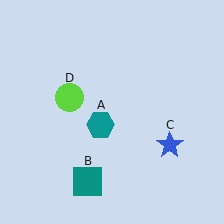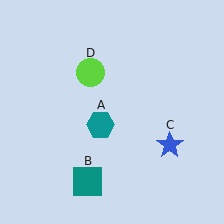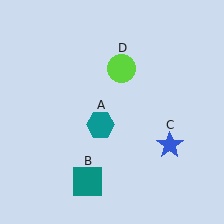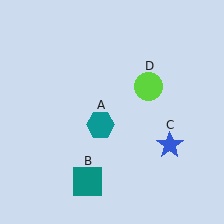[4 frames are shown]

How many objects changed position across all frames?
1 object changed position: lime circle (object D).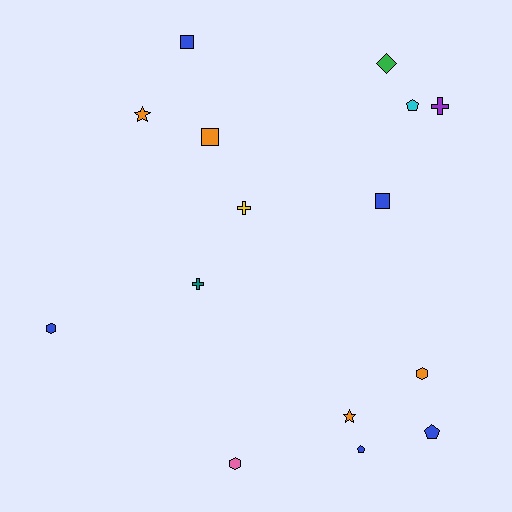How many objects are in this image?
There are 15 objects.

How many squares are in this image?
There are 3 squares.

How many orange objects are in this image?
There are 4 orange objects.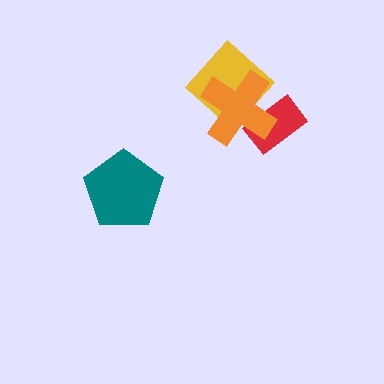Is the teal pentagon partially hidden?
No, no other shape covers it.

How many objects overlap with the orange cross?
2 objects overlap with the orange cross.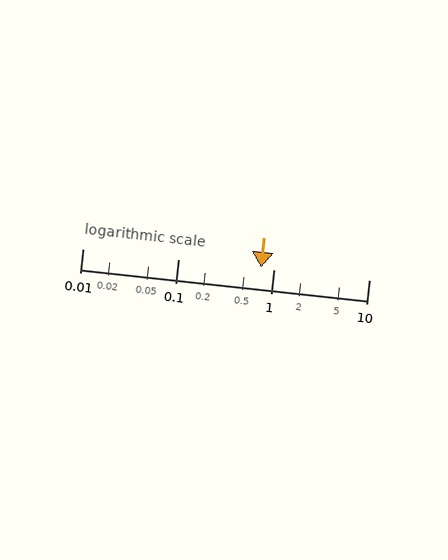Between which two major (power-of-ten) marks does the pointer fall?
The pointer is between 0.1 and 1.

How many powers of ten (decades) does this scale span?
The scale spans 3 decades, from 0.01 to 10.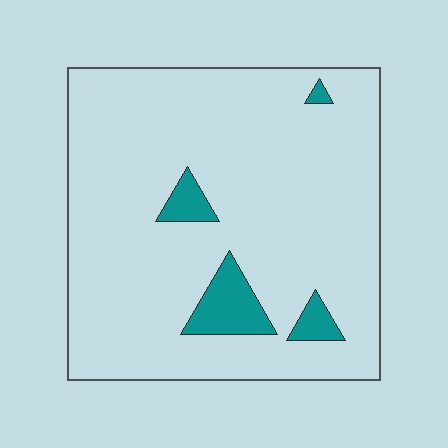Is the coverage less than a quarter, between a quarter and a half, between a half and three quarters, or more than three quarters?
Less than a quarter.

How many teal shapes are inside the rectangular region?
4.